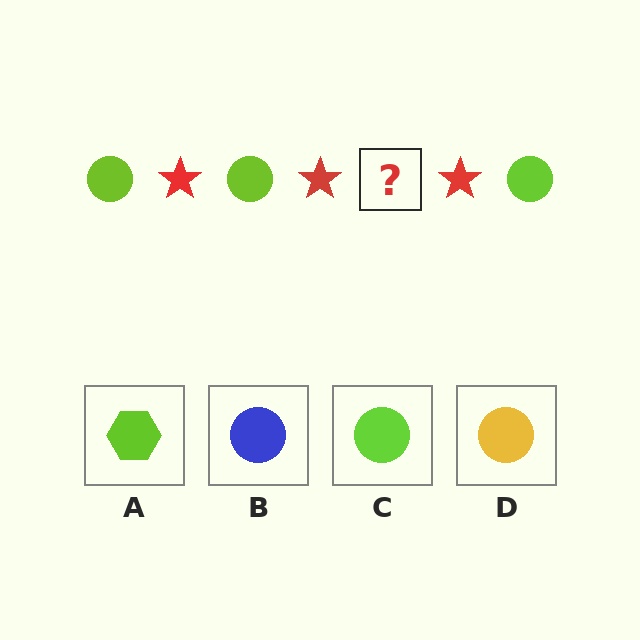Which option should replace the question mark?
Option C.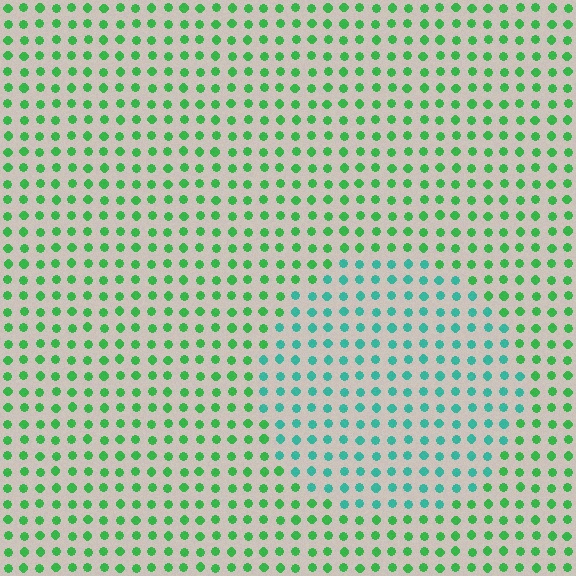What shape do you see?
I see a circle.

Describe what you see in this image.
The image is filled with small green elements in a uniform arrangement. A circle-shaped region is visible where the elements are tinted to a slightly different hue, forming a subtle color boundary.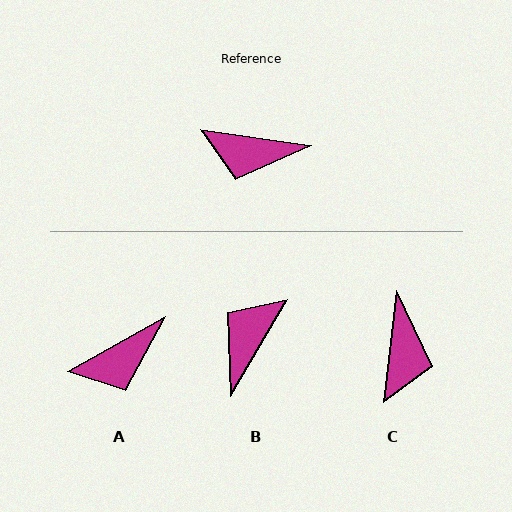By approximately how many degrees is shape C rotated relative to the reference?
Approximately 91 degrees counter-clockwise.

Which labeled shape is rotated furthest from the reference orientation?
B, about 113 degrees away.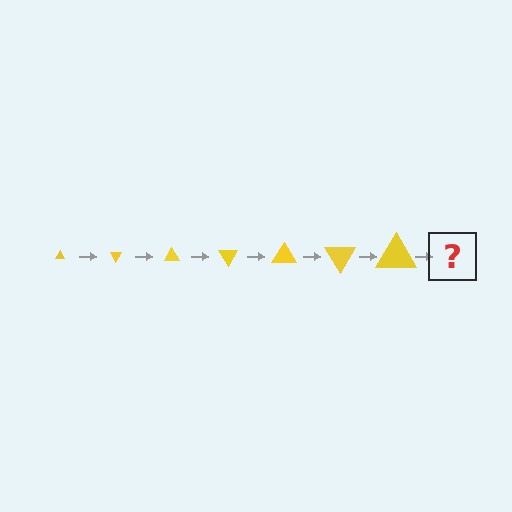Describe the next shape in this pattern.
It should be a triangle, larger than the previous one and rotated 420 degrees from the start.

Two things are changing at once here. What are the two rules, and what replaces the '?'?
The two rules are that the triangle grows larger each step and it rotates 60 degrees each step. The '?' should be a triangle, larger than the previous one and rotated 420 degrees from the start.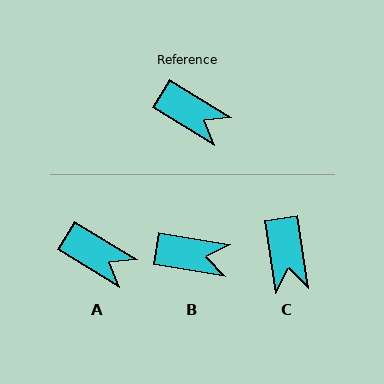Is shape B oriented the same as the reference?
No, it is off by about 22 degrees.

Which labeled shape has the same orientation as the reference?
A.